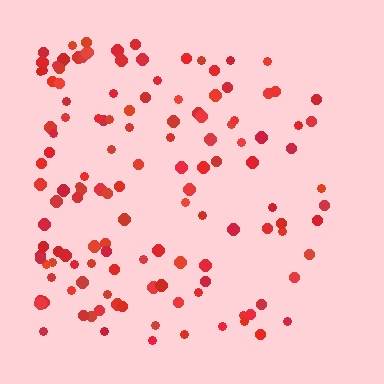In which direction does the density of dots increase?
From right to left, with the left side densest.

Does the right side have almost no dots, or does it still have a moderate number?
Still a moderate number, just noticeably fewer than the left.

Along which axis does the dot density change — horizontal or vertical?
Horizontal.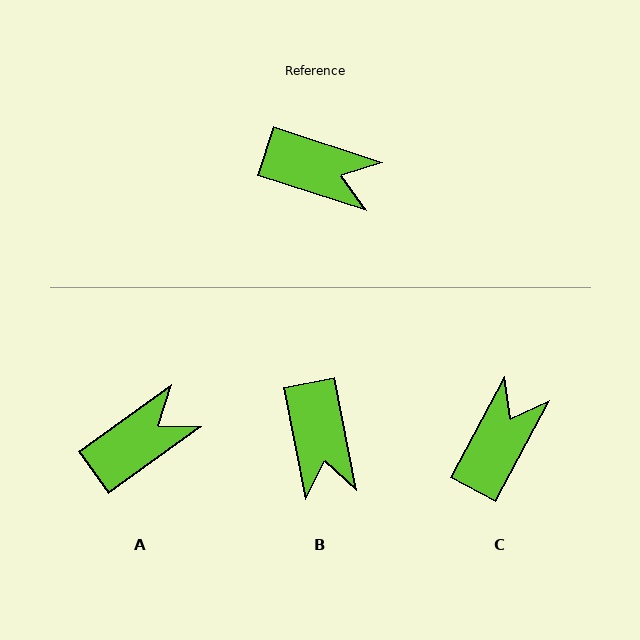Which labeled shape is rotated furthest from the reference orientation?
C, about 80 degrees away.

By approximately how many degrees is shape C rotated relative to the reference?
Approximately 80 degrees counter-clockwise.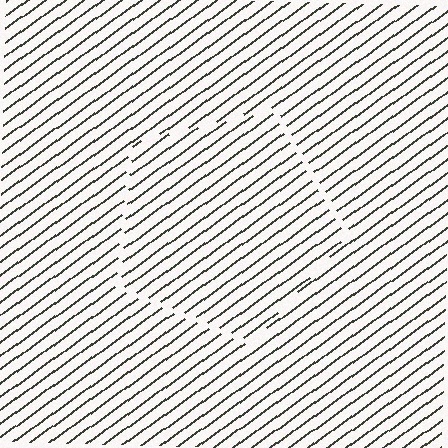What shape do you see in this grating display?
An illusory pentagon. The interior of the shape contains the same grating, shifted by half a period — the contour is defined by the phase discontinuity where line-ends from the inner and outer gratings abut.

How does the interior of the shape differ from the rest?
The interior of the shape contains the same grating, shifted by half a period — the contour is defined by the phase discontinuity where line-ends from the inner and outer gratings abut.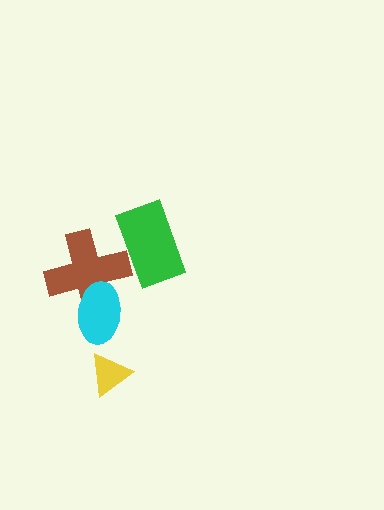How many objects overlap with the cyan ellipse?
1 object overlaps with the cyan ellipse.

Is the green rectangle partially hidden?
Yes, it is partially covered by another shape.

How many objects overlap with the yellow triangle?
0 objects overlap with the yellow triangle.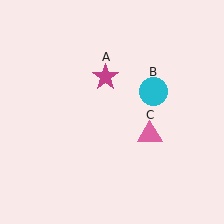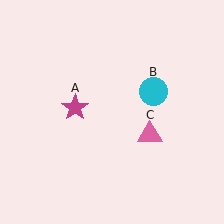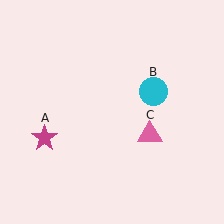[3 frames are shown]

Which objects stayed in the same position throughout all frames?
Cyan circle (object B) and pink triangle (object C) remained stationary.